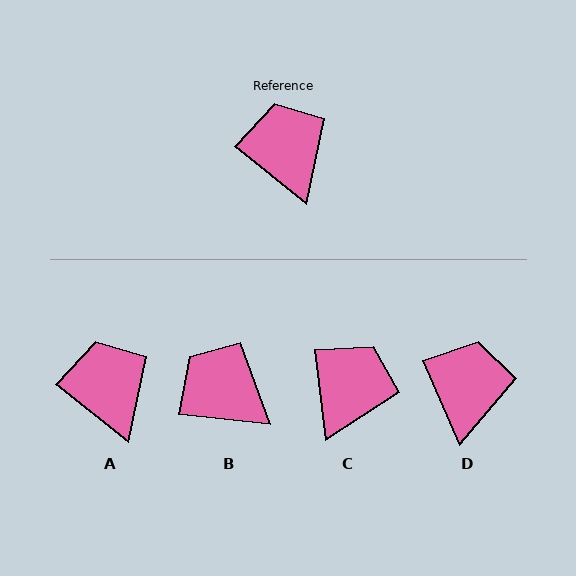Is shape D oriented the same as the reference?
No, it is off by about 28 degrees.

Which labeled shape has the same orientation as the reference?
A.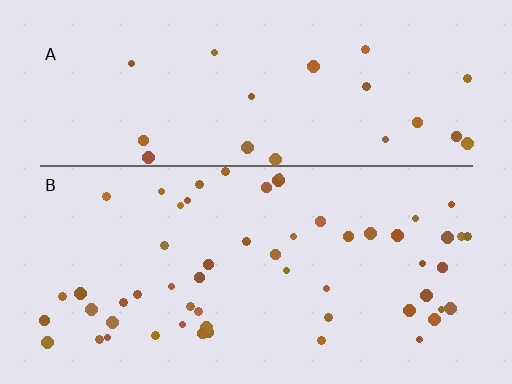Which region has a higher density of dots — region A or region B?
B (the bottom).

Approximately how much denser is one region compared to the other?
Approximately 2.5× — region B over region A.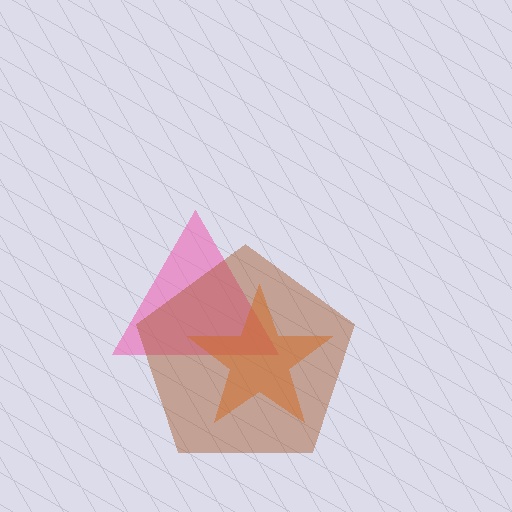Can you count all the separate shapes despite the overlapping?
Yes, there are 3 separate shapes.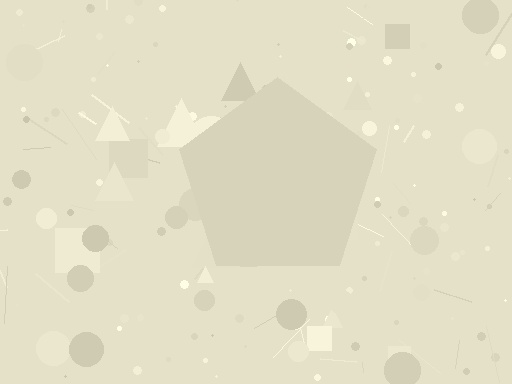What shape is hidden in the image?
A pentagon is hidden in the image.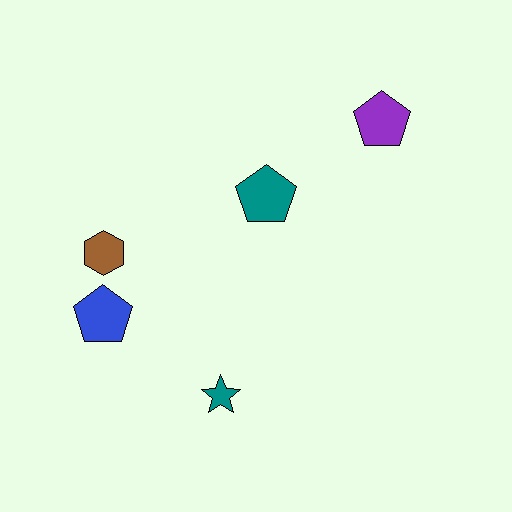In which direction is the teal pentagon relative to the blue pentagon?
The teal pentagon is to the right of the blue pentagon.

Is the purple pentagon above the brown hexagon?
Yes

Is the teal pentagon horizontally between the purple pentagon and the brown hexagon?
Yes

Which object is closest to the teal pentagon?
The purple pentagon is closest to the teal pentagon.